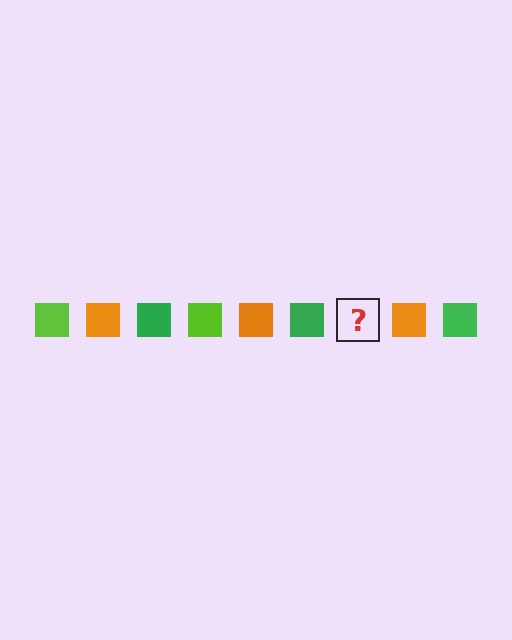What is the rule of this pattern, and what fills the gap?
The rule is that the pattern cycles through lime, orange, green squares. The gap should be filled with a lime square.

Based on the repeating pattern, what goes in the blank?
The blank should be a lime square.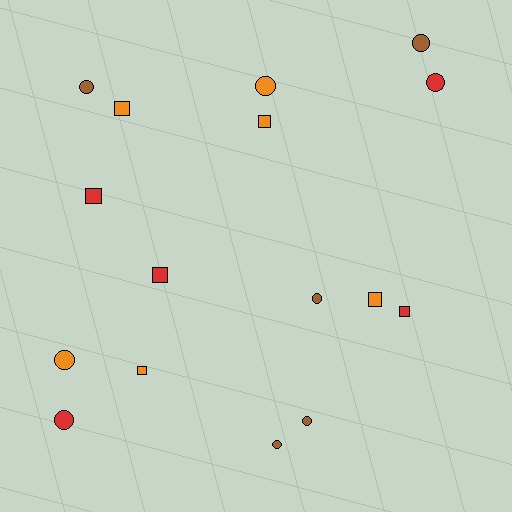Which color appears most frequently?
Orange, with 6 objects.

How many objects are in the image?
There are 16 objects.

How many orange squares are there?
There are 4 orange squares.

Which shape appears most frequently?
Circle, with 9 objects.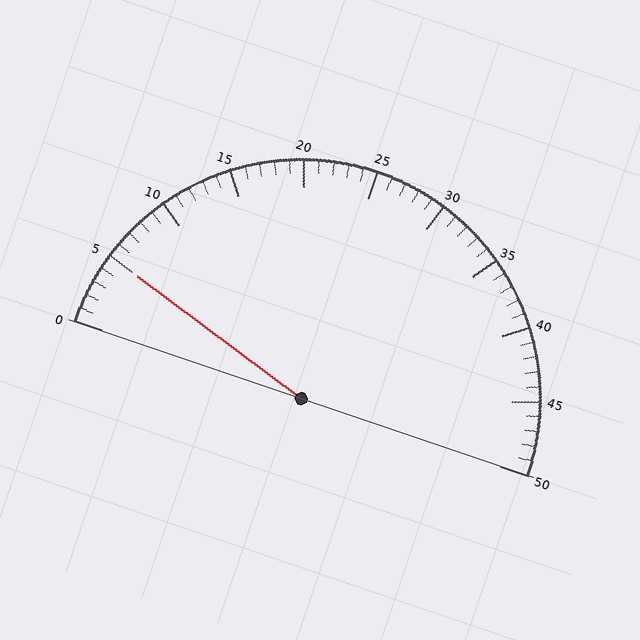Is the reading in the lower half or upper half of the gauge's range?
The reading is in the lower half of the range (0 to 50).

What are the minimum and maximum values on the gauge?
The gauge ranges from 0 to 50.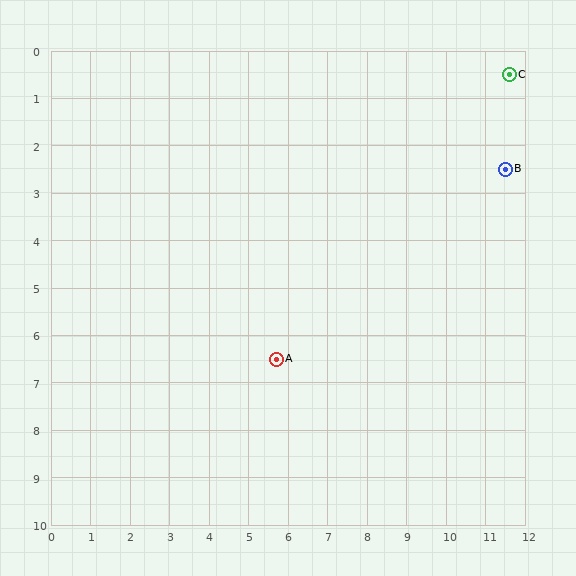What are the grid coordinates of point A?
Point A is at approximately (5.7, 6.5).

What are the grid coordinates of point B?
Point B is at approximately (11.5, 2.5).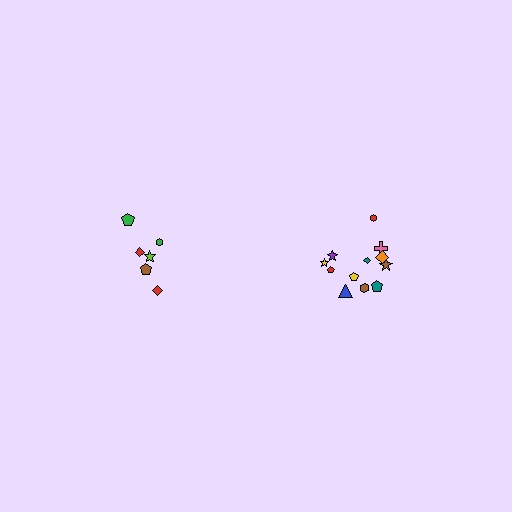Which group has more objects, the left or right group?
The right group.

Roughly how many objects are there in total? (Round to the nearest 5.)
Roughly 20 objects in total.